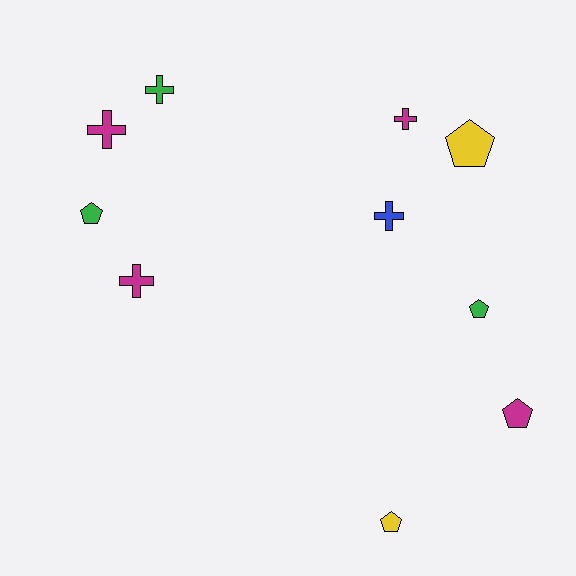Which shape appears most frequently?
Cross, with 5 objects.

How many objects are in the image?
There are 10 objects.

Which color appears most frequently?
Magenta, with 4 objects.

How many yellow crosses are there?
There are no yellow crosses.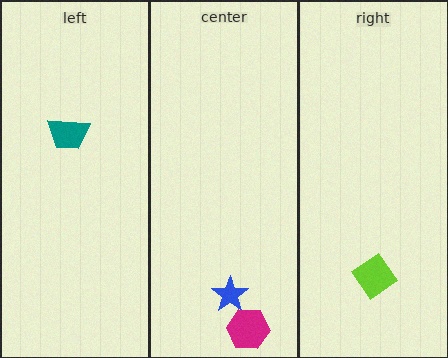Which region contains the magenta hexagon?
The center region.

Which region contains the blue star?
The center region.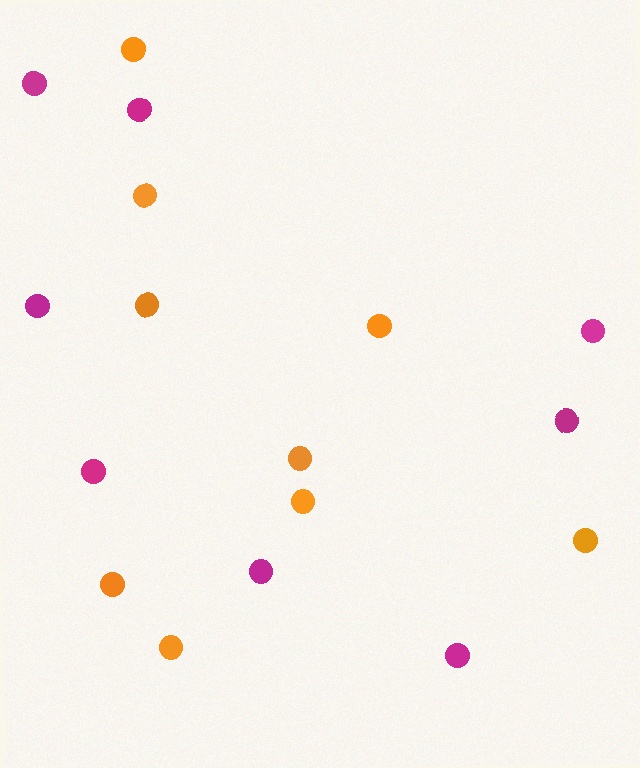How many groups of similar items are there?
There are 2 groups: one group of magenta circles (8) and one group of orange circles (9).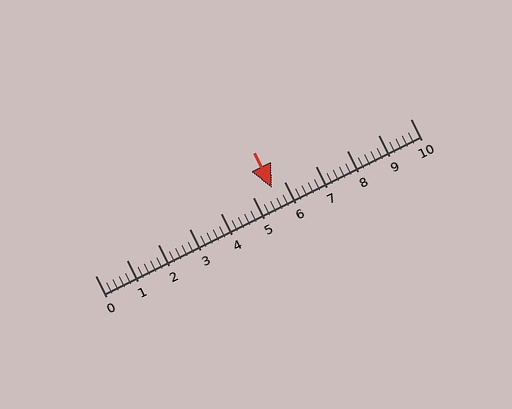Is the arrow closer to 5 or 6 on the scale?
The arrow is closer to 6.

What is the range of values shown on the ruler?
The ruler shows values from 0 to 10.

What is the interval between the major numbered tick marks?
The major tick marks are spaced 1 units apart.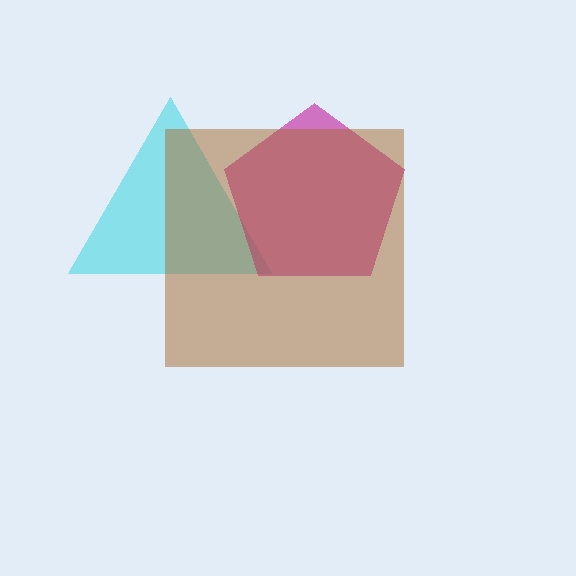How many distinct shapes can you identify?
There are 3 distinct shapes: a cyan triangle, a magenta pentagon, a brown square.